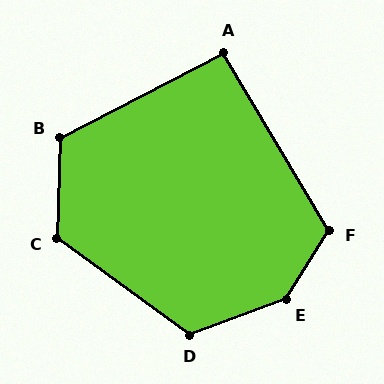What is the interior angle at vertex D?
Approximately 124 degrees (obtuse).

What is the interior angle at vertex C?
Approximately 124 degrees (obtuse).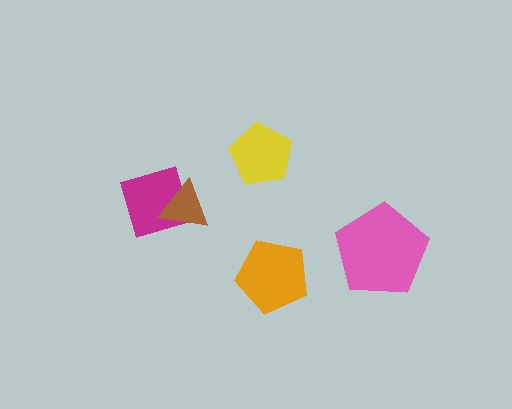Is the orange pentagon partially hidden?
No, no other shape covers it.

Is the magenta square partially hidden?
Yes, it is partially covered by another shape.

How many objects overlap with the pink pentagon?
0 objects overlap with the pink pentagon.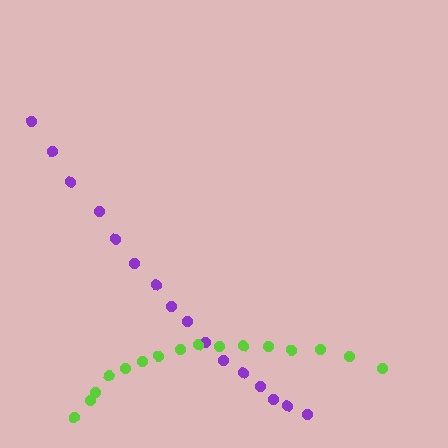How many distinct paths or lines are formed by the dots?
There are 2 distinct paths.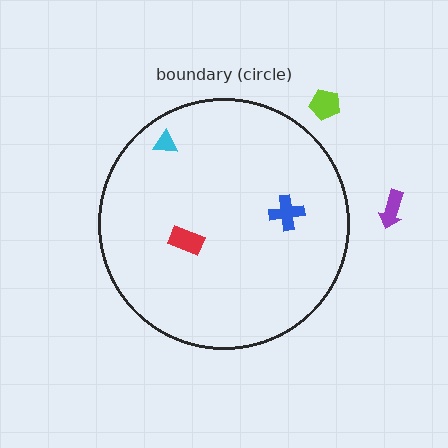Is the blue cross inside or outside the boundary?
Inside.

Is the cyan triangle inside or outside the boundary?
Inside.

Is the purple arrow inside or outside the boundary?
Outside.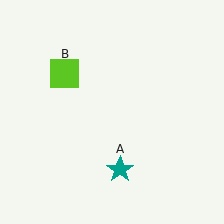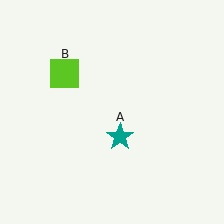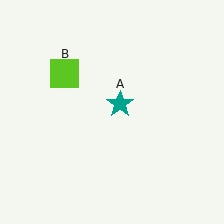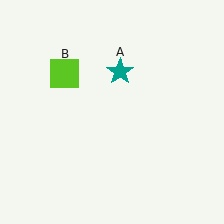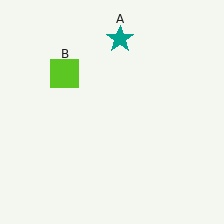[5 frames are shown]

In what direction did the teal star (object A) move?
The teal star (object A) moved up.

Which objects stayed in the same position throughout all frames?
Lime square (object B) remained stationary.